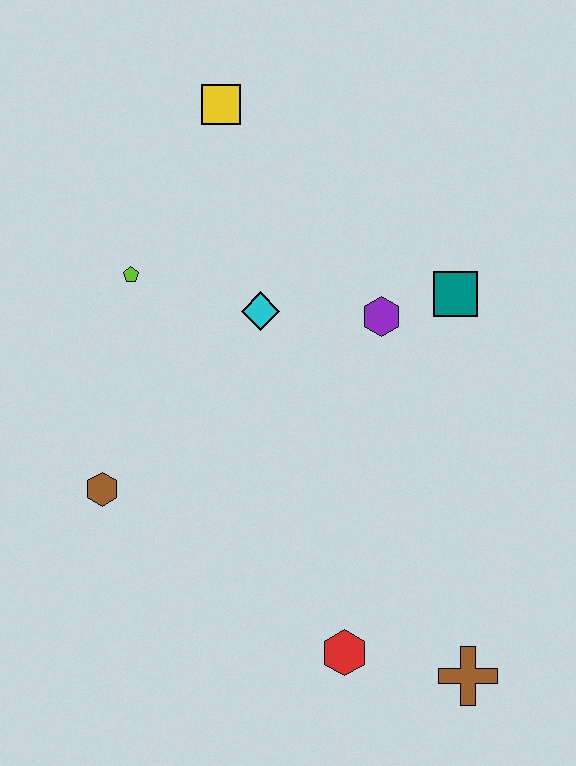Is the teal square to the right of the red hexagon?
Yes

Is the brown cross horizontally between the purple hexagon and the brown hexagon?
No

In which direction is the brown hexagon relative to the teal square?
The brown hexagon is to the left of the teal square.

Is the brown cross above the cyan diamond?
No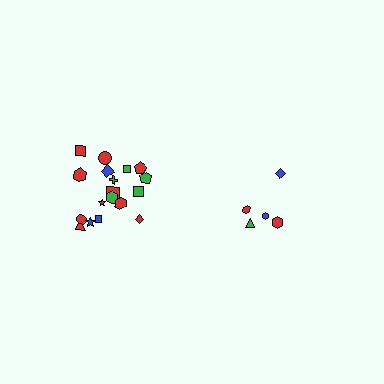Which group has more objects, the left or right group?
The left group.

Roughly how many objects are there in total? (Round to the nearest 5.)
Roughly 25 objects in total.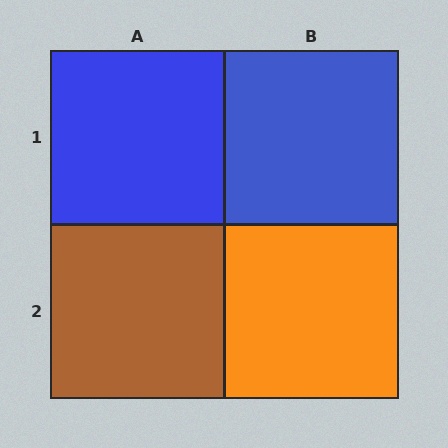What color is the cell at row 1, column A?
Blue.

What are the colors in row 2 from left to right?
Brown, orange.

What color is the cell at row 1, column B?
Blue.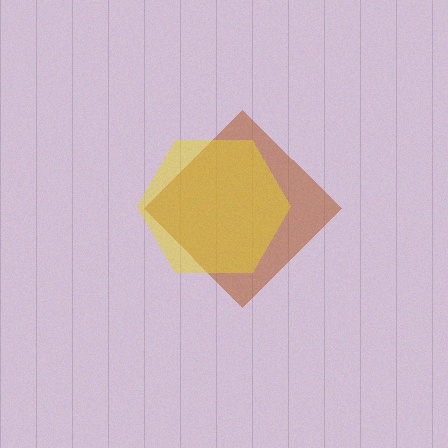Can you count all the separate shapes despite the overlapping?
Yes, there are 2 separate shapes.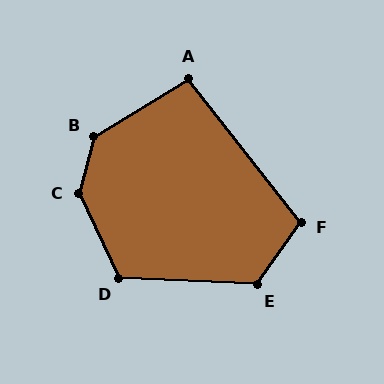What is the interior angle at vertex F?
Approximately 107 degrees (obtuse).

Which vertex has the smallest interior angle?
A, at approximately 97 degrees.